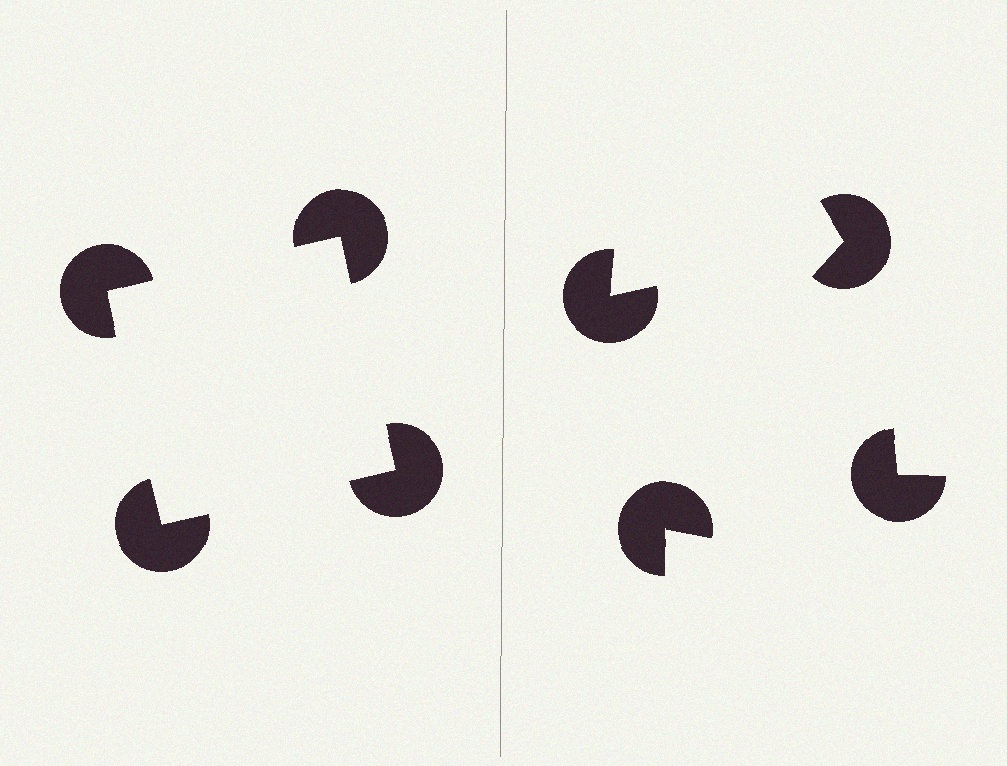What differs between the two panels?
The pac-man discs are positioned identically on both sides; only the wedge orientations differ. On the left they align to a square; on the right they are misaligned.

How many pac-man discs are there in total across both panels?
8 — 4 on each side.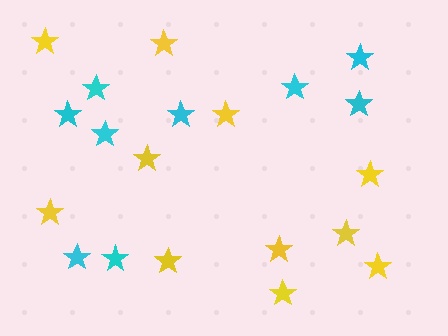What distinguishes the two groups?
There are 2 groups: one group of yellow stars (11) and one group of cyan stars (9).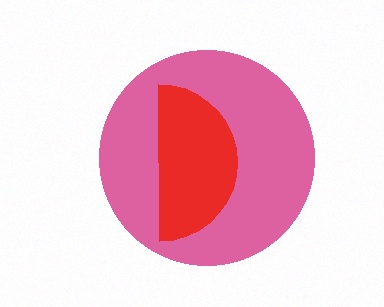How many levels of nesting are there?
2.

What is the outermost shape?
The pink circle.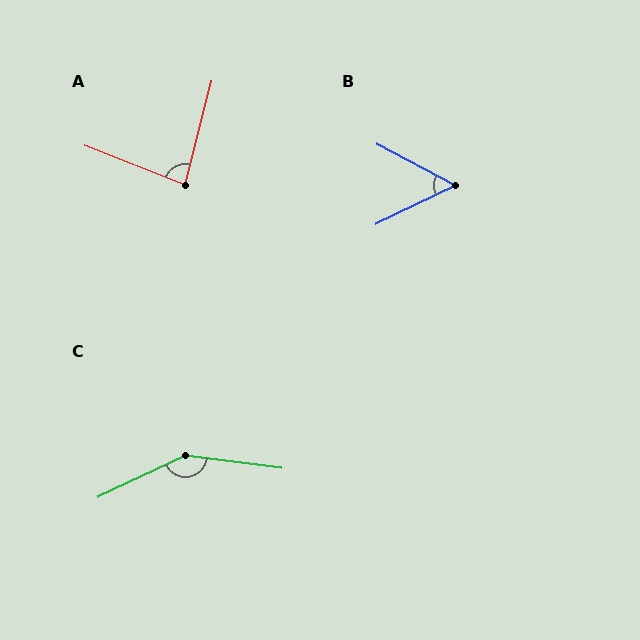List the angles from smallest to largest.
B (54°), A (83°), C (147°).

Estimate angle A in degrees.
Approximately 83 degrees.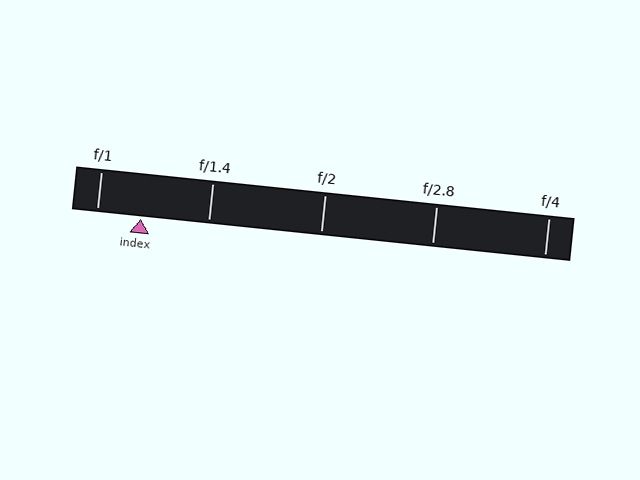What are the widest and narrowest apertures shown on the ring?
The widest aperture shown is f/1 and the narrowest is f/4.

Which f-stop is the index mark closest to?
The index mark is closest to f/1.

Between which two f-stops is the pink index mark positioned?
The index mark is between f/1 and f/1.4.